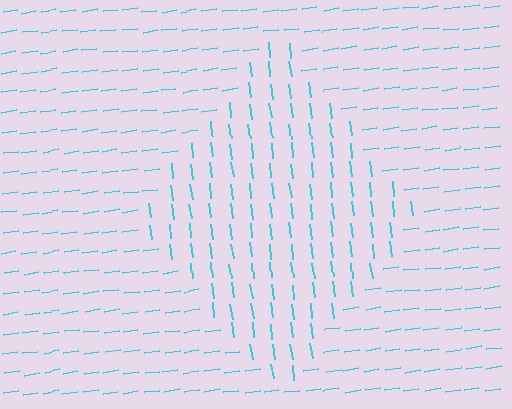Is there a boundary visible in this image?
Yes, there is a texture boundary formed by a change in line orientation.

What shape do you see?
I see a diamond.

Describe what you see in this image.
The image is filled with small cyan line segments. A diamond region in the image has lines oriented differently from the surrounding lines, creating a visible texture boundary.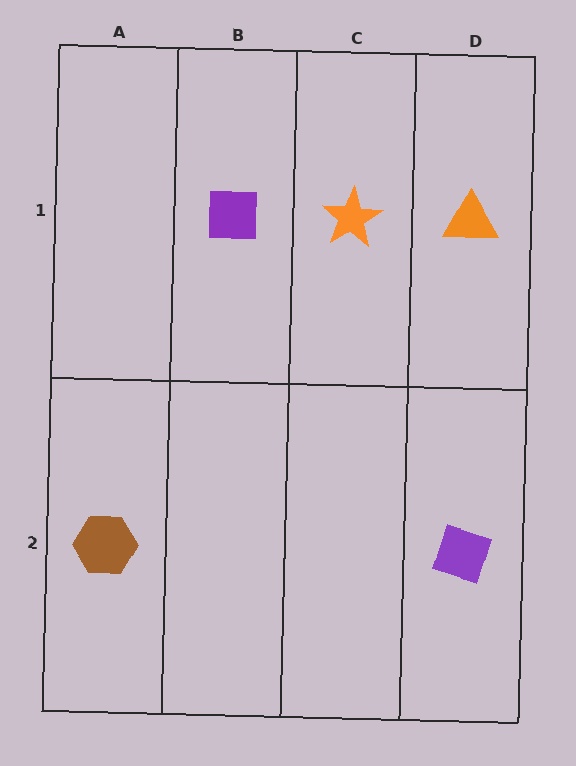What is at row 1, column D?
An orange triangle.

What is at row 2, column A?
A brown hexagon.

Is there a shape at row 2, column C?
No, that cell is empty.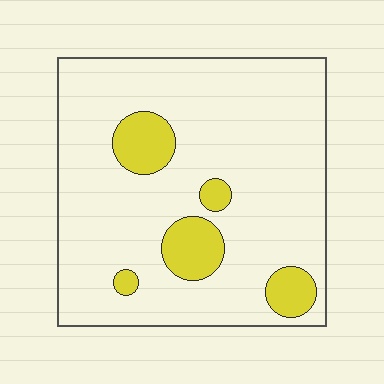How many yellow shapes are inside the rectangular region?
5.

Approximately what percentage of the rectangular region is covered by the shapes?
Approximately 15%.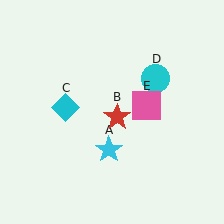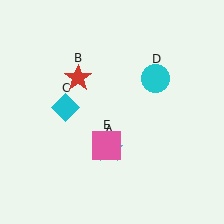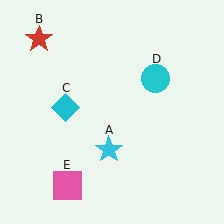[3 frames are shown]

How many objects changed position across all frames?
2 objects changed position: red star (object B), pink square (object E).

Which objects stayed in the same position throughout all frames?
Cyan star (object A) and cyan diamond (object C) and cyan circle (object D) remained stationary.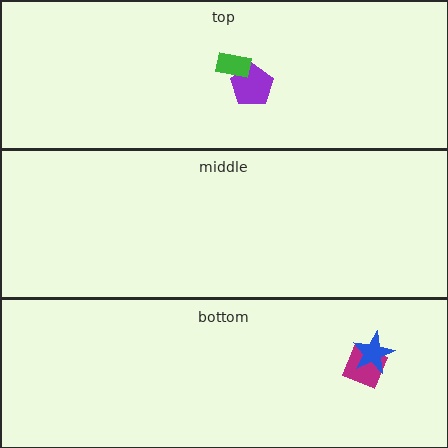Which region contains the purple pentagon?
The top region.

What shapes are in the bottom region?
The magenta diamond, the blue star.